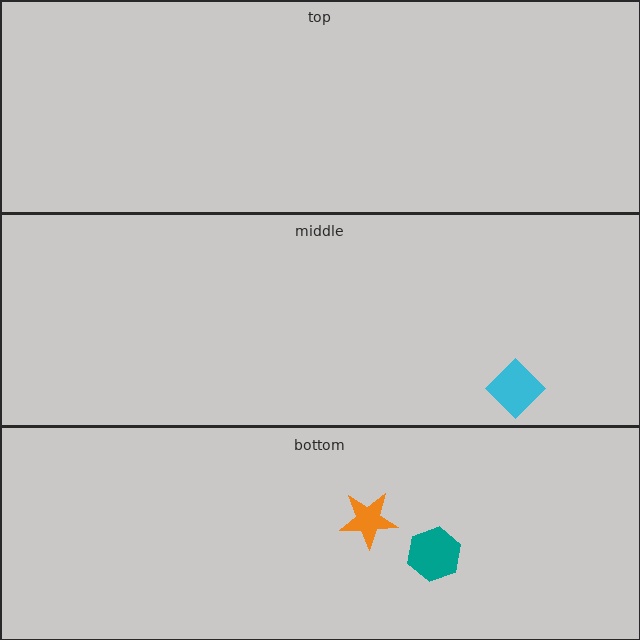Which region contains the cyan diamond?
The middle region.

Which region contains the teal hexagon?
The bottom region.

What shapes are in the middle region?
The cyan diamond.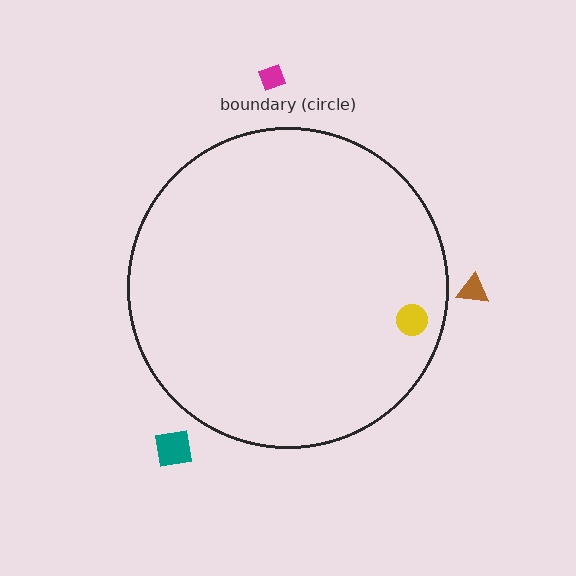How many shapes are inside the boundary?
1 inside, 3 outside.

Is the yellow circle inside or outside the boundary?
Inside.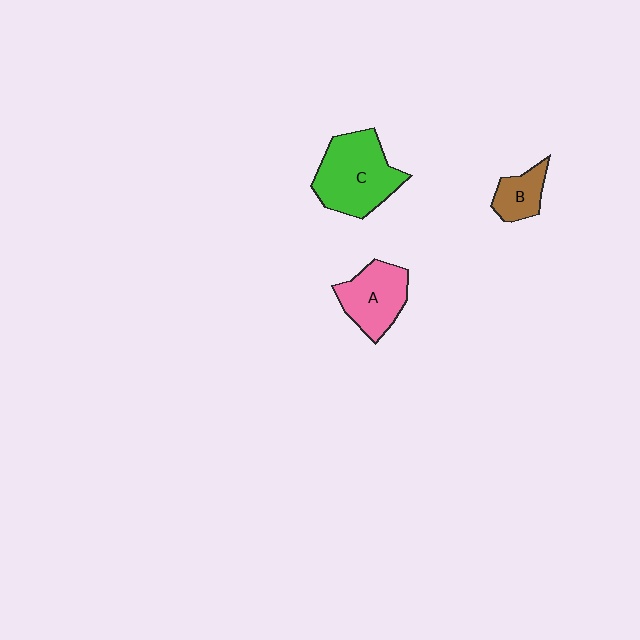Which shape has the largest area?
Shape C (green).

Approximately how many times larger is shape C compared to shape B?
Approximately 2.4 times.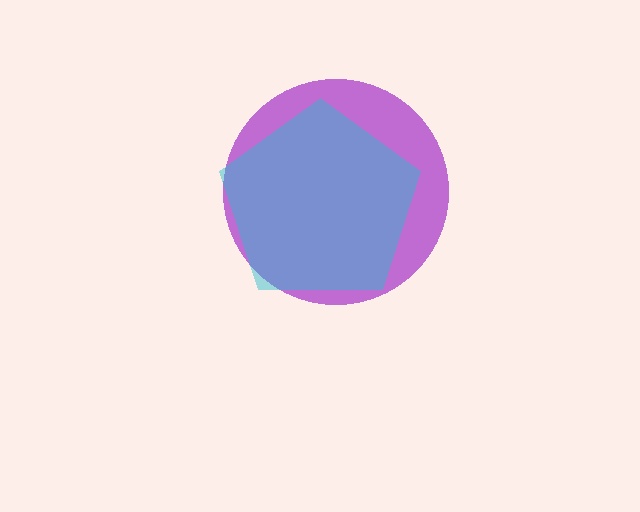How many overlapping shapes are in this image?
There are 2 overlapping shapes in the image.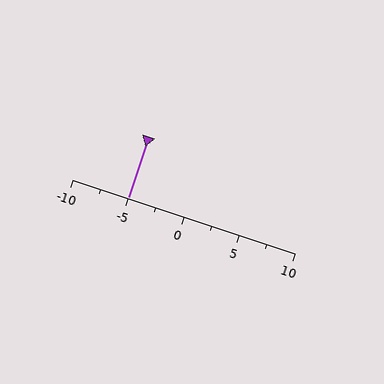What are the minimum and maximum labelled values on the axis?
The axis runs from -10 to 10.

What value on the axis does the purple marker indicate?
The marker indicates approximately -5.